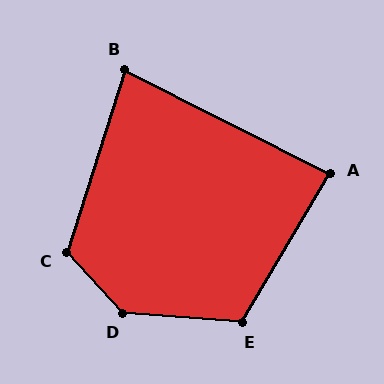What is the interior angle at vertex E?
Approximately 116 degrees (obtuse).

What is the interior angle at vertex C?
Approximately 119 degrees (obtuse).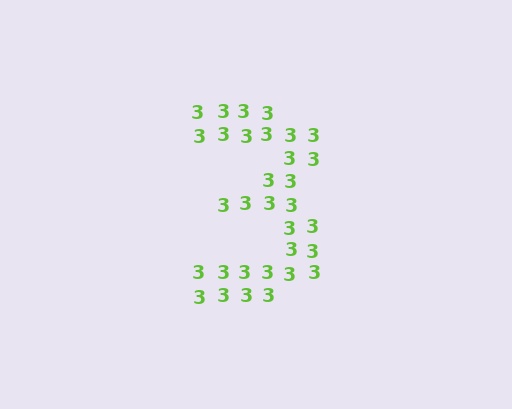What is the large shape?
The large shape is the digit 3.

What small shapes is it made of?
It is made of small digit 3's.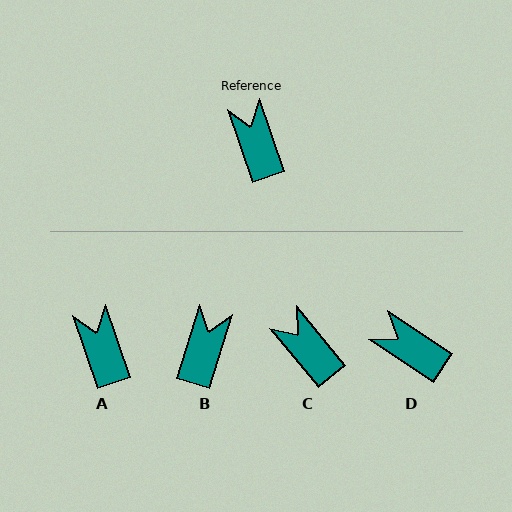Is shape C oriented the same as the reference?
No, it is off by about 21 degrees.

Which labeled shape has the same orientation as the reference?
A.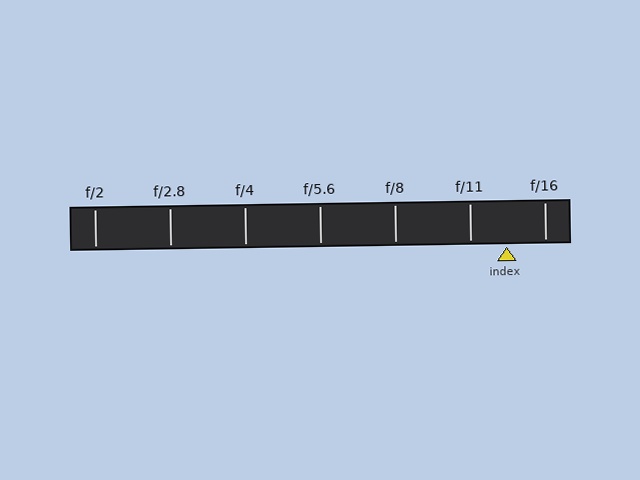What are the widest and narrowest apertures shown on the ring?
The widest aperture shown is f/2 and the narrowest is f/16.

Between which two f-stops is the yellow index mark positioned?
The index mark is between f/11 and f/16.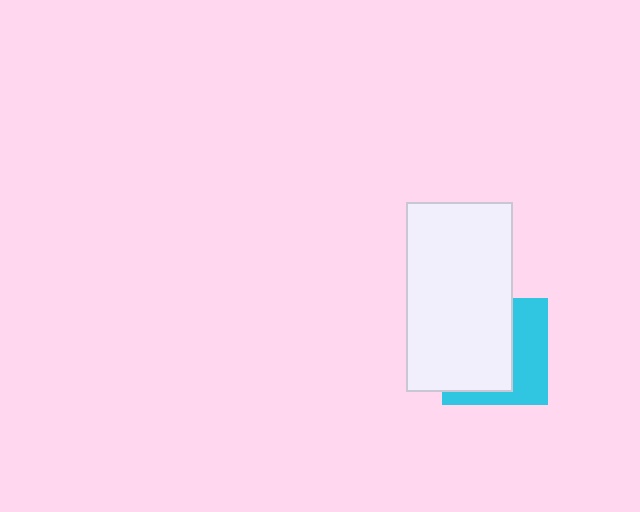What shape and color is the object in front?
The object in front is a white rectangle.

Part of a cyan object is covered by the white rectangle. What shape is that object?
It is a square.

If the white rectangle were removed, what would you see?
You would see the complete cyan square.